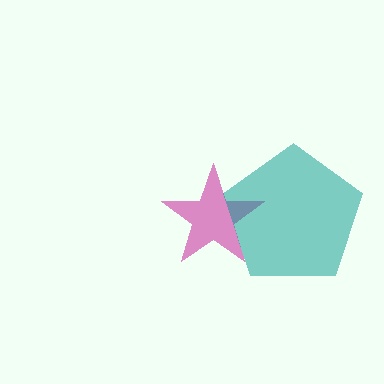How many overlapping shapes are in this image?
There are 2 overlapping shapes in the image.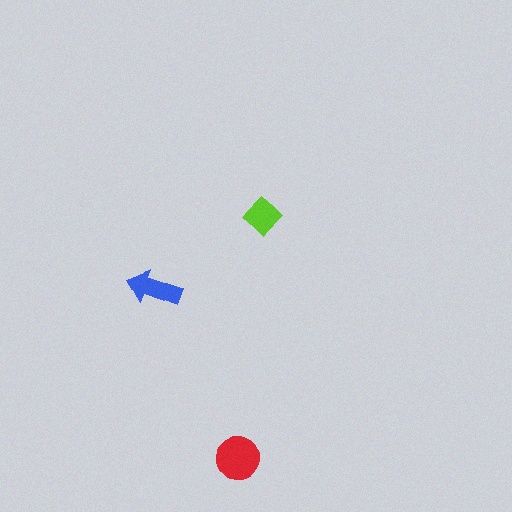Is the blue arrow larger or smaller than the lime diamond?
Larger.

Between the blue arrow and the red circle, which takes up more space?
The red circle.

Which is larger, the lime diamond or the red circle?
The red circle.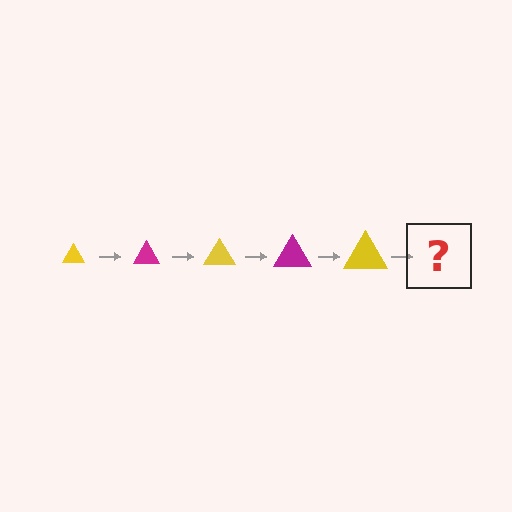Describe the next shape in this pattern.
It should be a magenta triangle, larger than the previous one.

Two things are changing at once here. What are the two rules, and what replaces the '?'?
The two rules are that the triangle grows larger each step and the color cycles through yellow and magenta. The '?' should be a magenta triangle, larger than the previous one.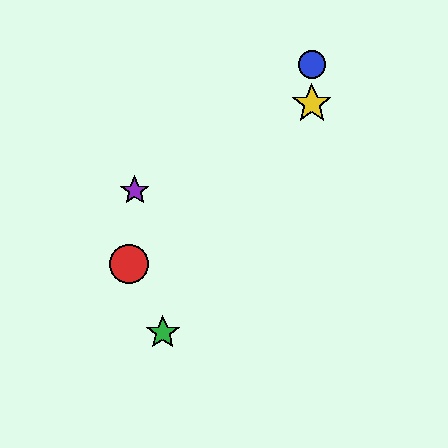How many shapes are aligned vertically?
2 shapes (the blue circle, the yellow star) are aligned vertically.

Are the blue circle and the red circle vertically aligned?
No, the blue circle is at x≈312 and the red circle is at x≈129.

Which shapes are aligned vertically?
The blue circle, the yellow star are aligned vertically.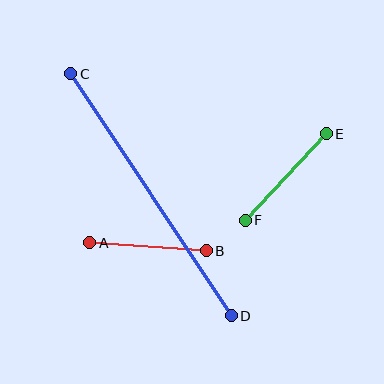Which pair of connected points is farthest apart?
Points C and D are farthest apart.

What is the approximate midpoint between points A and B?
The midpoint is at approximately (148, 247) pixels.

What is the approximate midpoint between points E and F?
The midpoint is at approximately (286, 177) pixels.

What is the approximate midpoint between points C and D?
The midpoint is at approximately (151, 195) pixels.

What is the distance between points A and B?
The distance is approximately 117 pixels.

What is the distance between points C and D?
The distance is approximately 291 pixels.